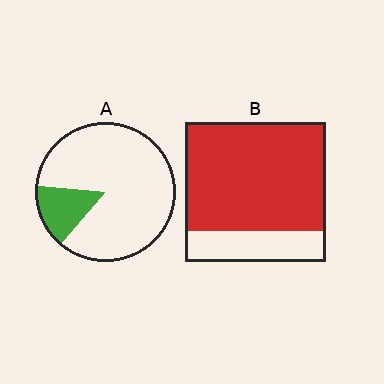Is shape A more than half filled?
No.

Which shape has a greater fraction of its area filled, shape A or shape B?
Shape B.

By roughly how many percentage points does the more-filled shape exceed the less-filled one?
By roughly 65 percentage points (B over A).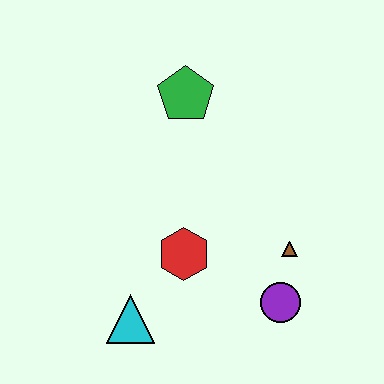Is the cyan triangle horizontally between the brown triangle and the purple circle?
No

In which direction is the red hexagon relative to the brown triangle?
The red hexagon is to the left of the brown triangle.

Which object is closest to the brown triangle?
The purple circle is closest to the brown triangle.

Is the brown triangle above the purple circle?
Yes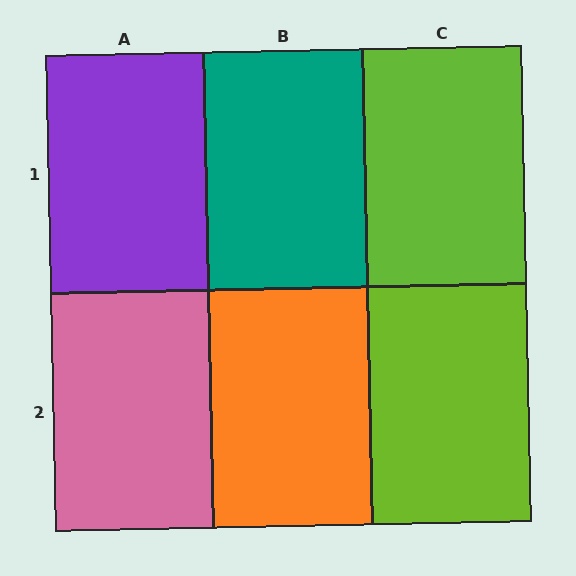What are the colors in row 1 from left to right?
Purple, teal, lime.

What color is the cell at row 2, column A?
Pink.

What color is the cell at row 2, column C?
Lime.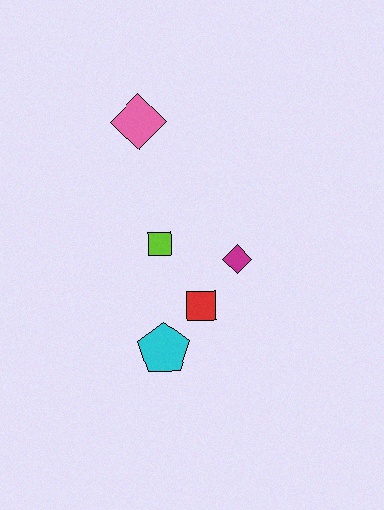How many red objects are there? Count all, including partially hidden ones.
There is 1 red object.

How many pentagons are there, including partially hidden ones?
There is 1 pentagon.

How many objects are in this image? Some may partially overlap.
There are 5 objects.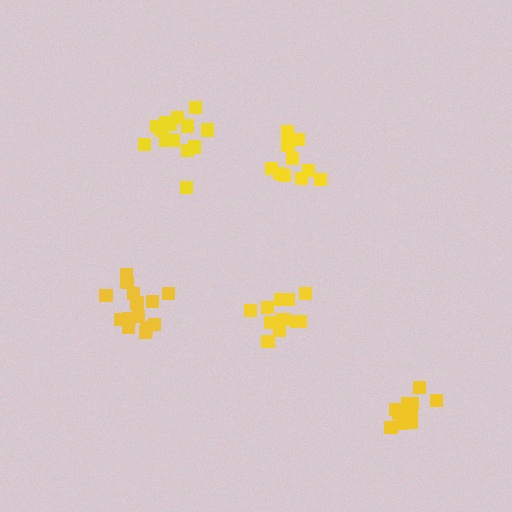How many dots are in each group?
Group 1: 10 dots, Group 2: 16 dots, Group 3: 13 dots, Group 4: 14 dots, Group 5: 11 dots (64 total).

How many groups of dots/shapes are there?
There are 5 groups.